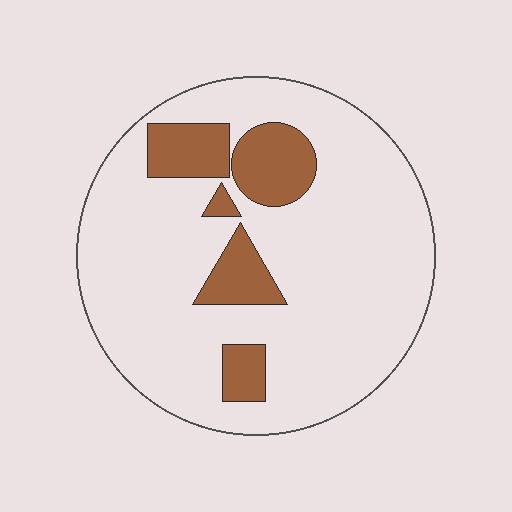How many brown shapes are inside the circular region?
5.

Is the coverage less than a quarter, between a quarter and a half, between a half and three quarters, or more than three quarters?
Less than a quarter.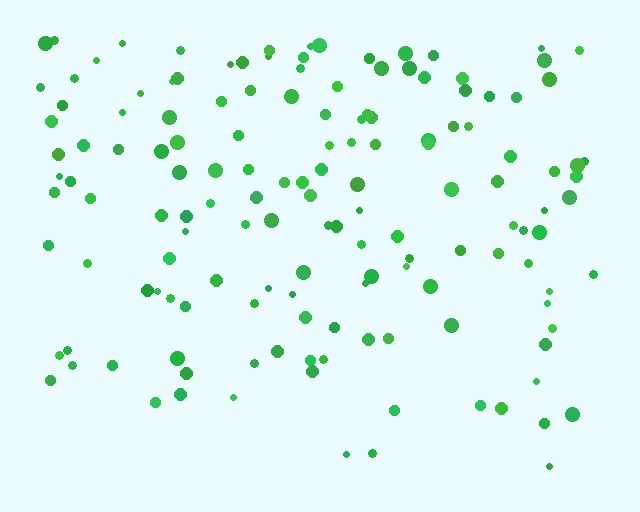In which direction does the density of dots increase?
From bottom to top, with the top side densest.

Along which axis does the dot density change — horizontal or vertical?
Vertical.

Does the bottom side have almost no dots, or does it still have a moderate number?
Still a moderate number, just noticeably fewer than the top.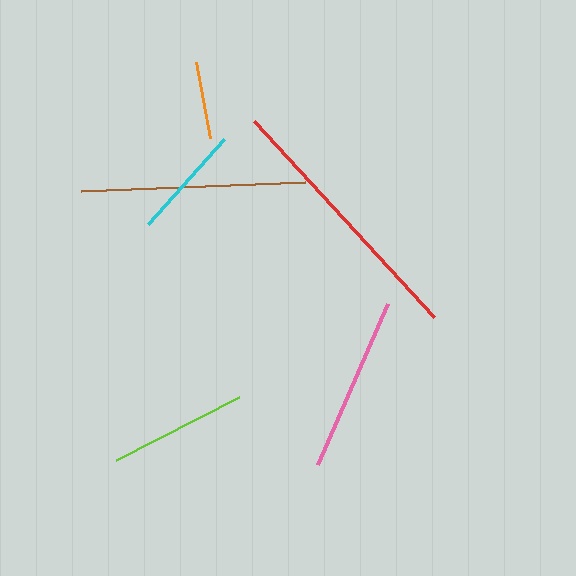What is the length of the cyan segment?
The cyan segment is approximately 114 pixels long.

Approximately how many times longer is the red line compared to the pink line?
The red line is approximately 1.5 times the length of the pink line.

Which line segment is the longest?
The red line is the longest at approximately 266 pixels.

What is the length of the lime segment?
The lime segment is approximately 138 pixels long.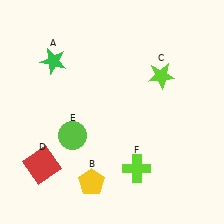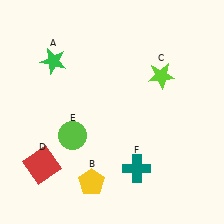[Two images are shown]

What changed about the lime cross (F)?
In Image 1, F is lime. In Image 2, it changed to teal.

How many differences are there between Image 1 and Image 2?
There is 1 difference between the two images.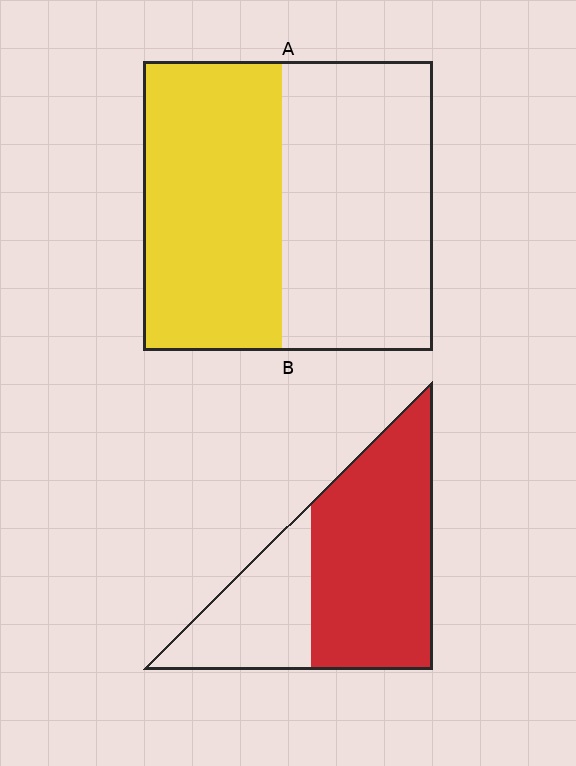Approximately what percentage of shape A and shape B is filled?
A is approximately 50% and B is approximately 65%.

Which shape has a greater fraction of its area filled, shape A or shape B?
Shape B.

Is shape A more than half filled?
Roughly half.